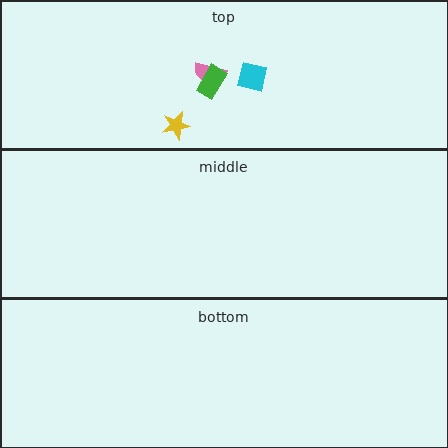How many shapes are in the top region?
4.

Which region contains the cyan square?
The top region.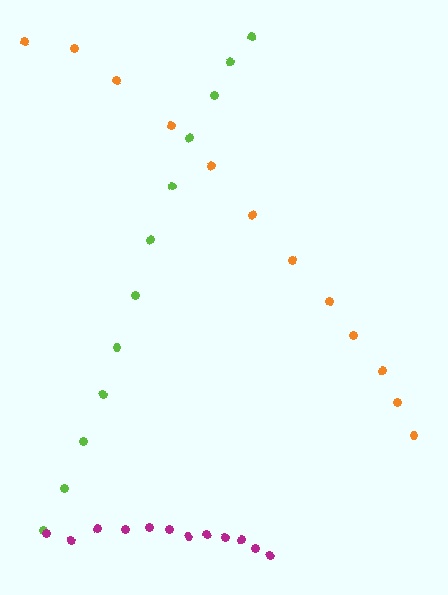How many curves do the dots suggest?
There are 3 distinct paths.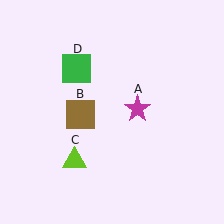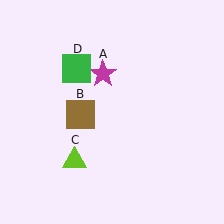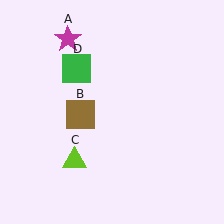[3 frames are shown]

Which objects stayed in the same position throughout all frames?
Brown square (object B) and lime triangle (object C) and green square (object D) remained stationary.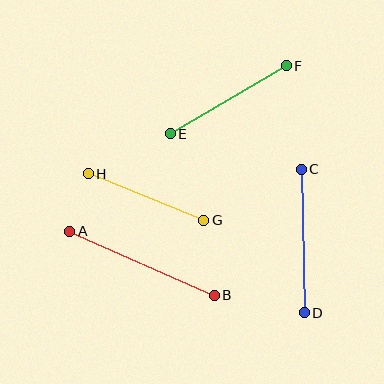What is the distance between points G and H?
The distance is approximately 125 pixels.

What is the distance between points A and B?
The distance is approximately 158 pixels.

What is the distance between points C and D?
The distance is approximately 143 pixels.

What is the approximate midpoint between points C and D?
The midpoint is at approximately (303, 241) pixels.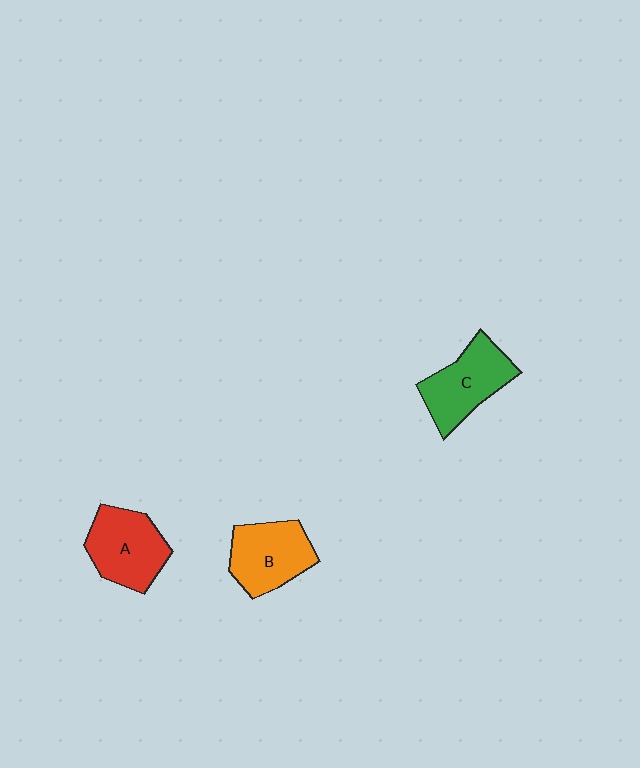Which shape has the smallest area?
Shape B (orange).